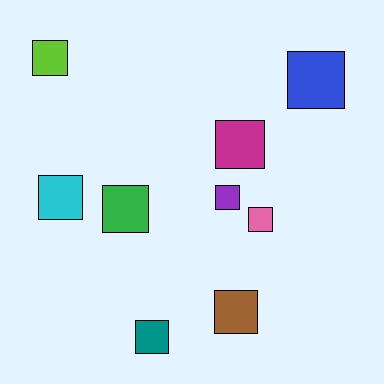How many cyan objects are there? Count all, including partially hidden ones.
There is 1 cyan object.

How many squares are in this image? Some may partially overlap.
There are 9 squares.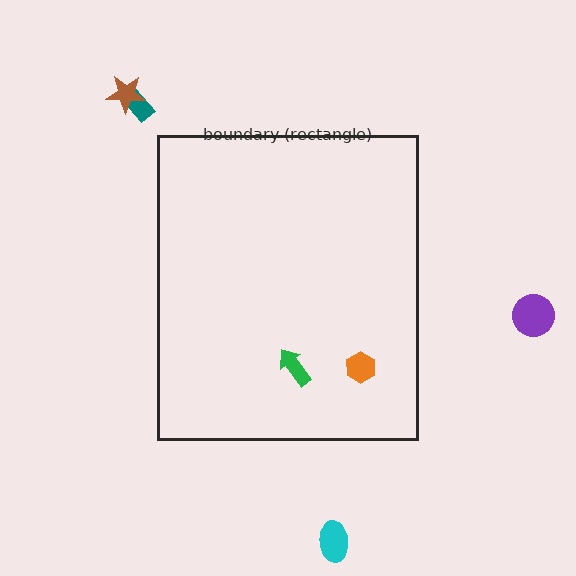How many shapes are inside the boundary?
2 inside, 4 outside.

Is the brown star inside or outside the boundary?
Outside.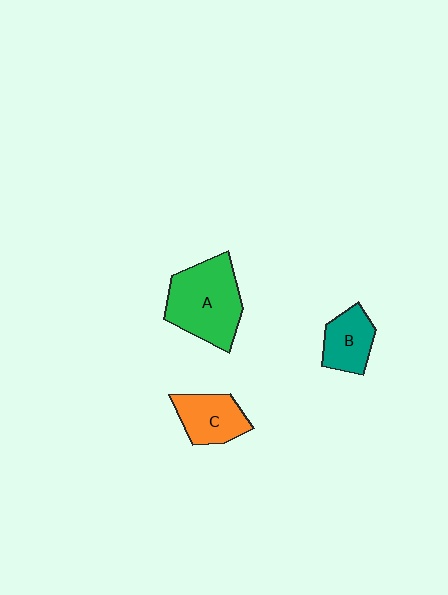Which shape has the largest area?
Shape A (green).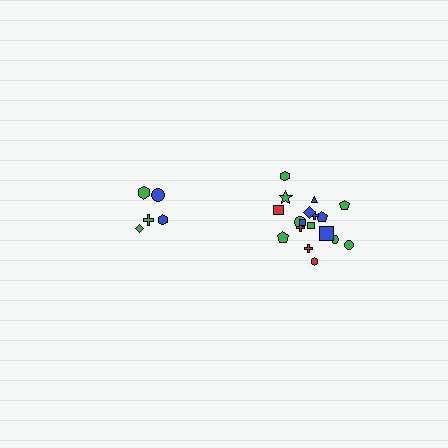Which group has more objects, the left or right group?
The right group.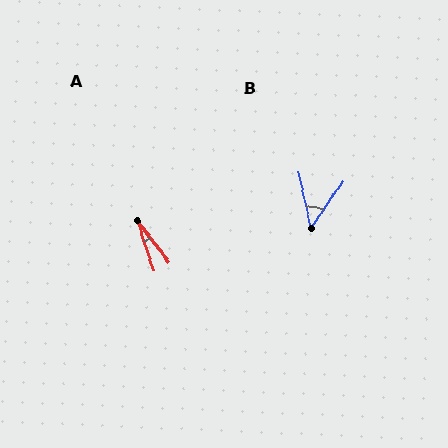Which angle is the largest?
B, at approximately 47 degrees.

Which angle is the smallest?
A, at approximately 19 degrees.